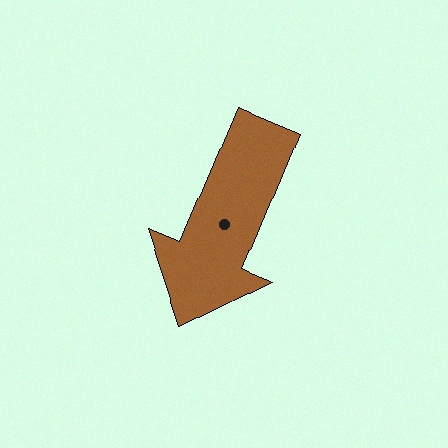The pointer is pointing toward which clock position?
Roughly 7 o'clock.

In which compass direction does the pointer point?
Southwest.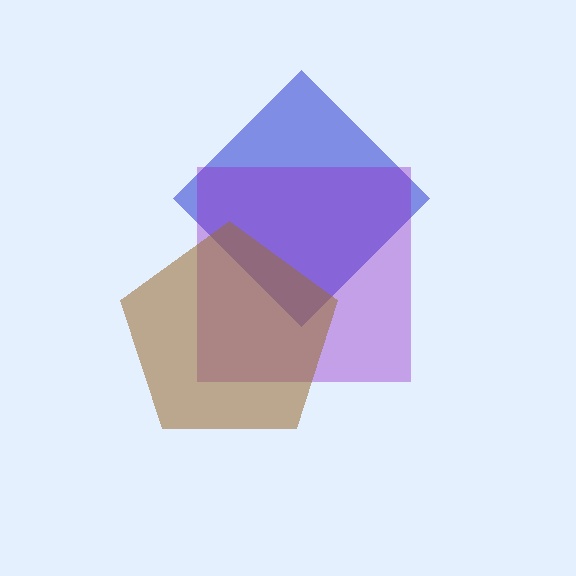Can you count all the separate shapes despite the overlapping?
Yes, there are 3 separate shapes.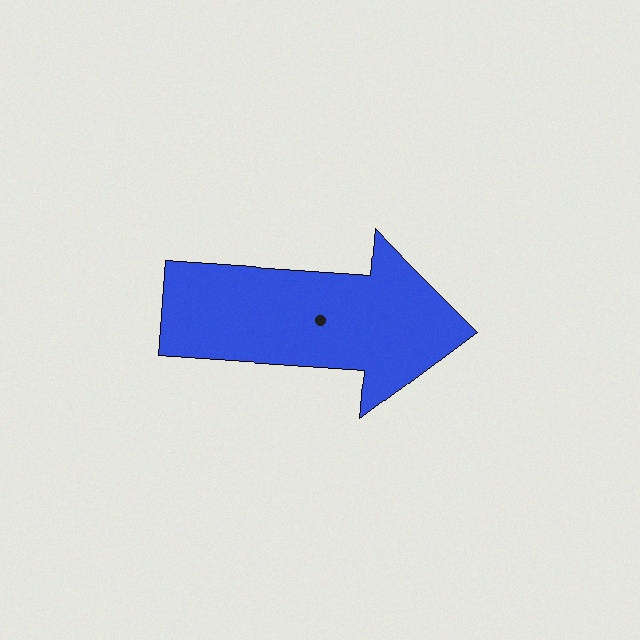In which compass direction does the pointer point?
East.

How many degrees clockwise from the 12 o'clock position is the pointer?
Approximately 94 degrees.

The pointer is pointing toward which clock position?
Roughly 3 o'clock.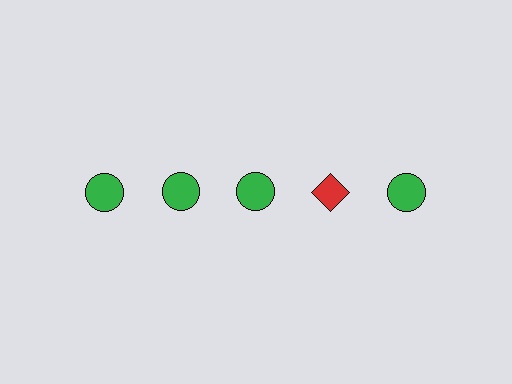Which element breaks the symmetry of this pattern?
The red diamond in the top row, second from right column breaks the symmetry. All other shapes are green circles.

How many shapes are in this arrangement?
There are 5 shapes arranged in a grid pattern.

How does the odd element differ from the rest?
It differs in both color (red instead of green) and shape (diamond instead of circle).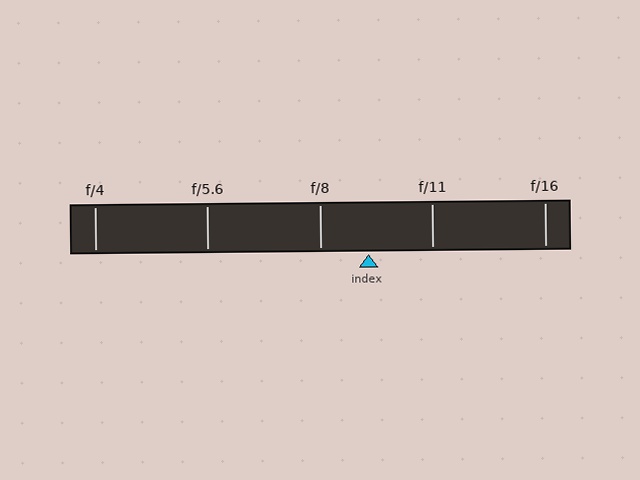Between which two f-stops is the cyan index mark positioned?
The index mark is between f/8 and f/11.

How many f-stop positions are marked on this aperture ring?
There are 5 f-stop positions marked.